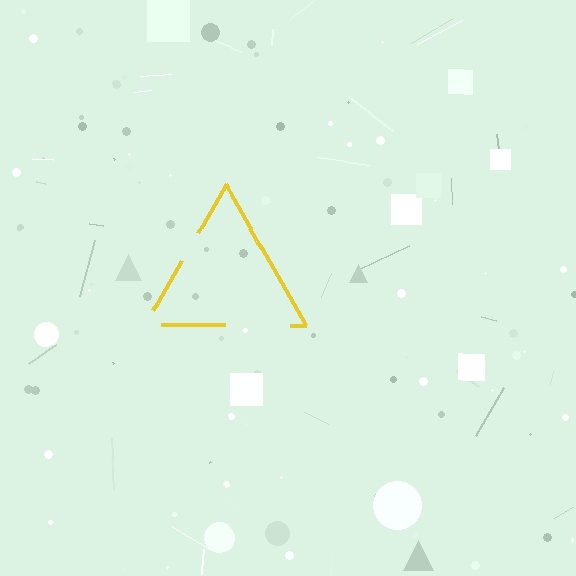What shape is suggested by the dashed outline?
The dashed outline suggests a triangle.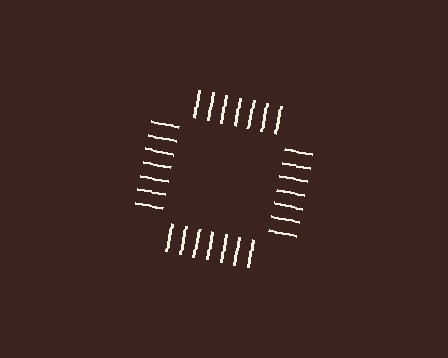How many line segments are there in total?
28 — 7 along each of the 4 edges.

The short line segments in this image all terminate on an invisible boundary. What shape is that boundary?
An illusory square — the line segments terminate on its edges but no continuous stroke is drawn.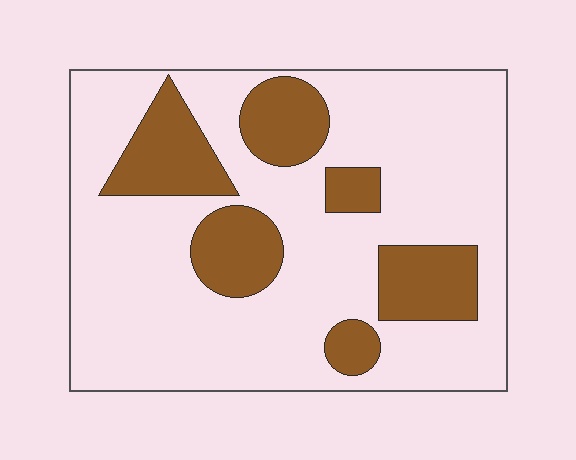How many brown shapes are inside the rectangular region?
6.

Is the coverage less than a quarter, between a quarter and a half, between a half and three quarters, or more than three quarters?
Less than a quarter.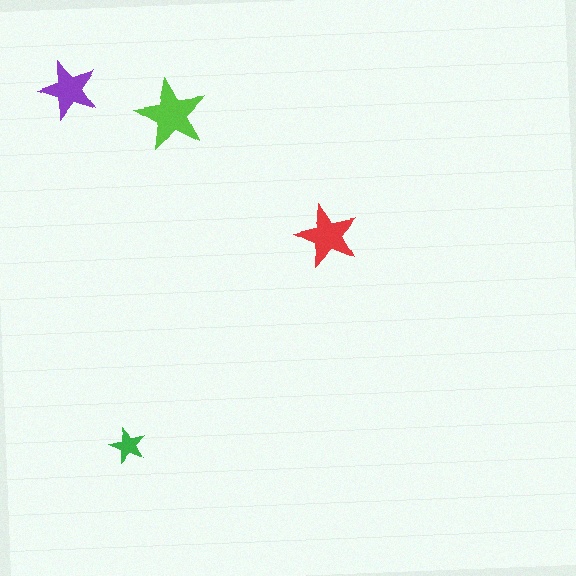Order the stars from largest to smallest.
the lime one, the red one, the purple one, the green one.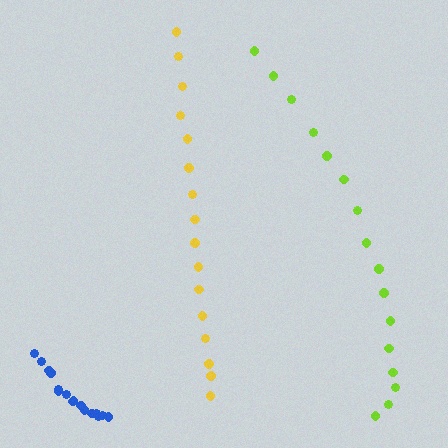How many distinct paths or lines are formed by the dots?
There are 3 distinct paths.